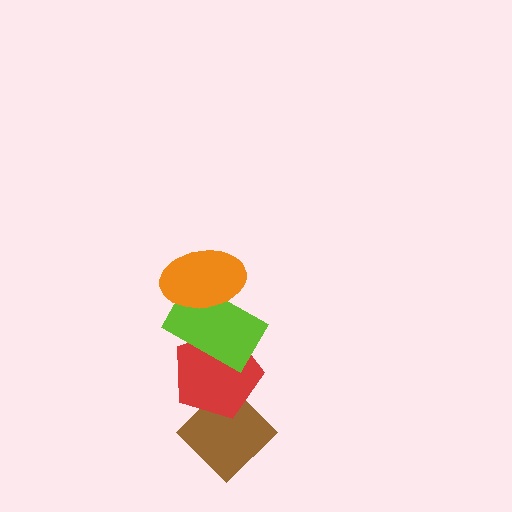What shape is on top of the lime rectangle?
The orange ellipse is on top of the lime rectangle.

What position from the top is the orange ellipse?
The orange ellipse is 1st from the top.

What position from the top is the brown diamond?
The brown diamond is 4th from the top.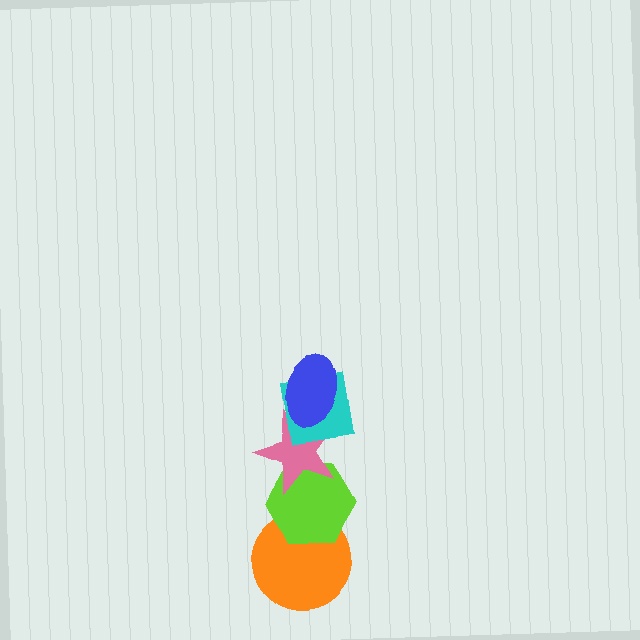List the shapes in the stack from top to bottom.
From top to bottom: the blue ellipse, the cyan square, the pink star, the lime hexagon, the orange circle.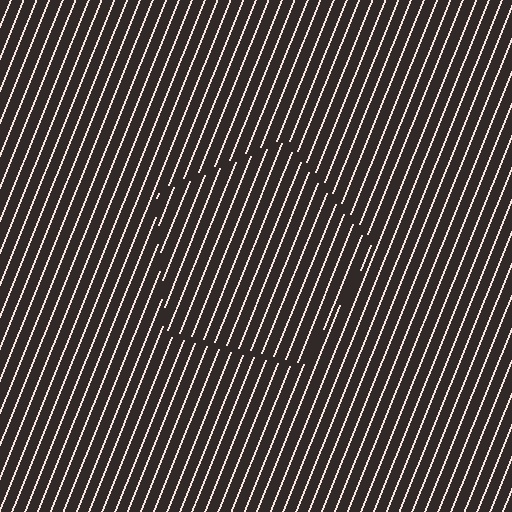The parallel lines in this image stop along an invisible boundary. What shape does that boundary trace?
An illusory pentagon. The interior of the shape contains the same grating, shifted by half a period — the contour is defined by the phase discontinuity where line-ends from the inner and outer gratings abut.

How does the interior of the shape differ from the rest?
The interior of the shape contains the same grating, shifted by half a period — the contour is defined by the phase discontinuity where line-ends from the inner and outer gratings abut.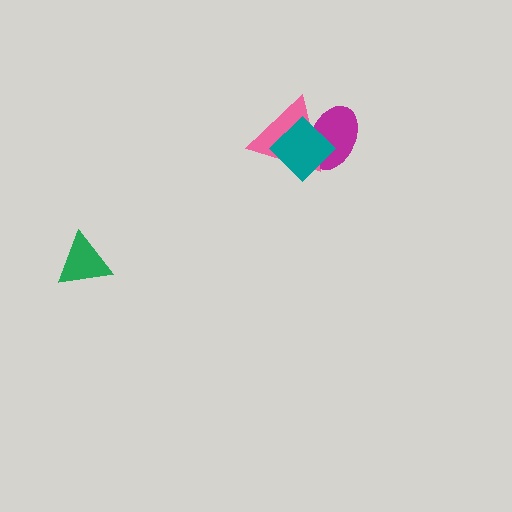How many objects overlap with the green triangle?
0 objects overlap with the green triangle.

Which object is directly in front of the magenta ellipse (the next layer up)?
The pink triangle is directly in front of the magenta ellipse.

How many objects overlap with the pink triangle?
2 objects overlap with the pink triangle.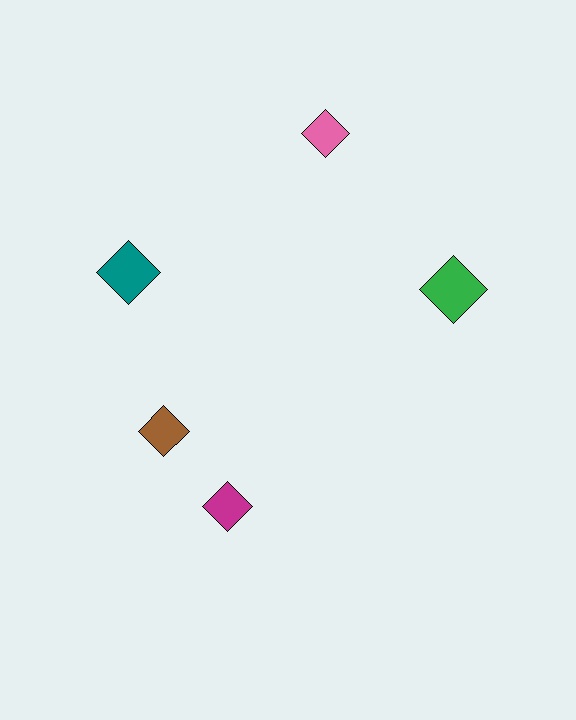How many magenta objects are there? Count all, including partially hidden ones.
There is 1 magenta object.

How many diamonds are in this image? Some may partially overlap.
There are 5 diamonds.